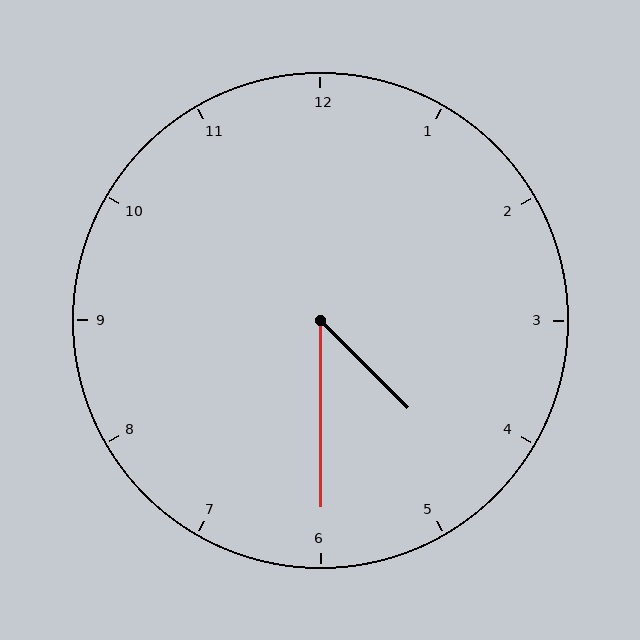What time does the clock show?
4:30.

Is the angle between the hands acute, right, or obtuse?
It is acute.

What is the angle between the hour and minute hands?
Approximately 45 degrees.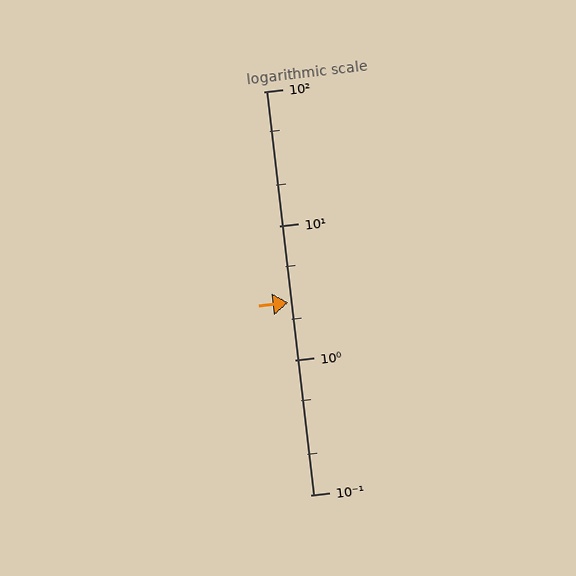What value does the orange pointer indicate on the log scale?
The pointer indicates approximately 2.7.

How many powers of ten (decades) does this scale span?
The scale spans 3 decades, from 0.1 to 100.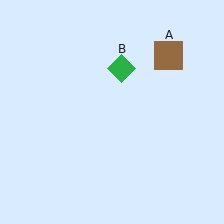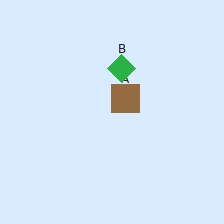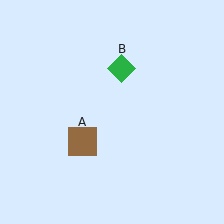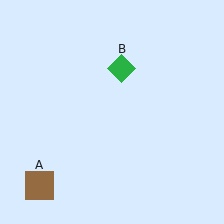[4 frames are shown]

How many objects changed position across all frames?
1 object changed position: brown square (object A).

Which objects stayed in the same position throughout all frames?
Green diamond (object B) remained stationary.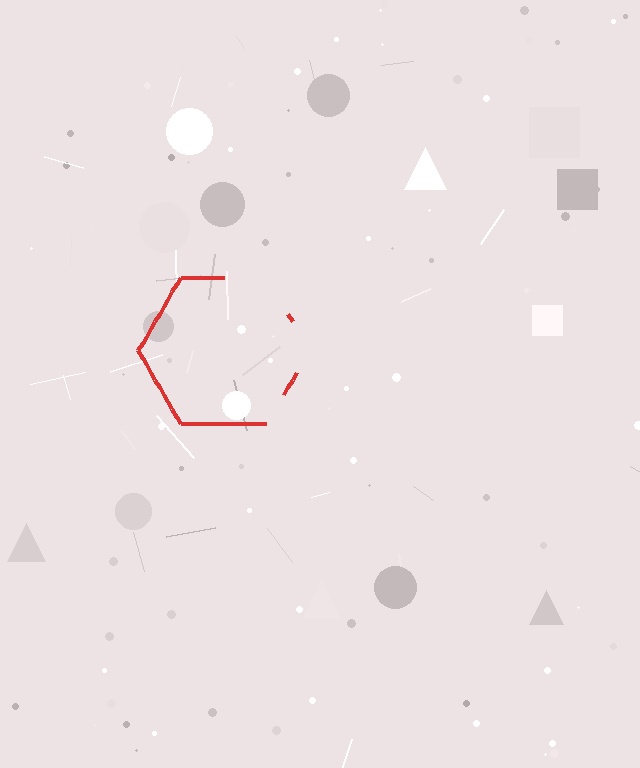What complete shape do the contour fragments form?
The contour fragments form a hexagon.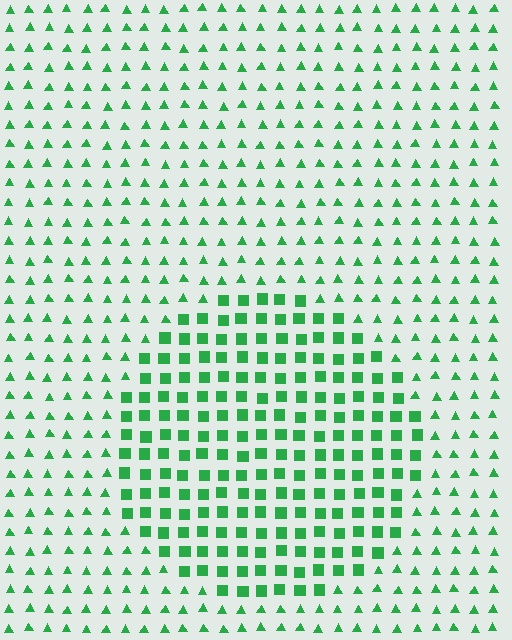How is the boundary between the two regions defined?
The boundary is defined by a change in element shape: squares inside vs. triangles outside. All elements share the same color and spacing.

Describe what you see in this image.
The image is filled with small green elements arranged in a uniform grid. A circle-shaped region contains squares, while the surrounding area contains triangles. The boundary is defined purely by the change in element shape.